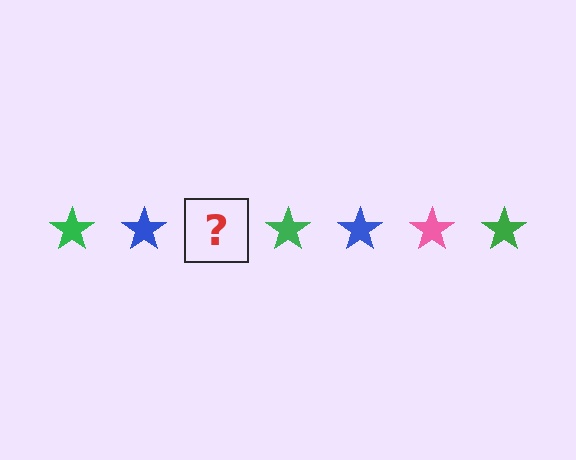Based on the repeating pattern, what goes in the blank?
The blank should be a pink star.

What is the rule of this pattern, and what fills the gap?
The rule is that the pattern cycles through green, blue, pink stars. The gap should be filled with a pink star.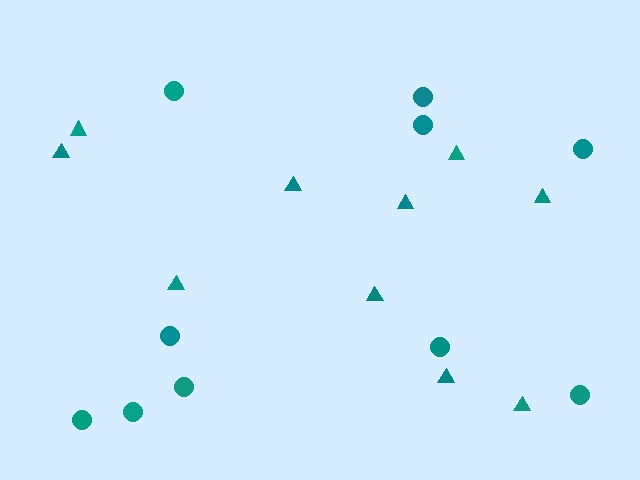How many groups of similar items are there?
There are 2 groups: one group of triangles (10) and one group of circles (10).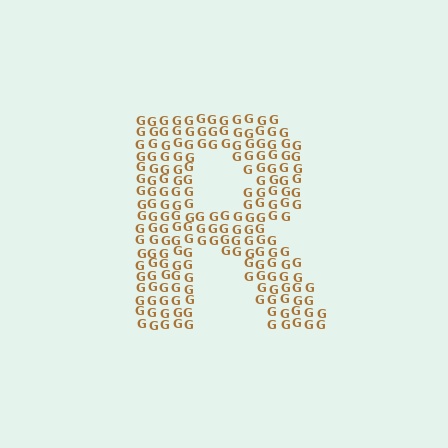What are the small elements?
The small elements are letter G's.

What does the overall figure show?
The overall figure shows the letter R.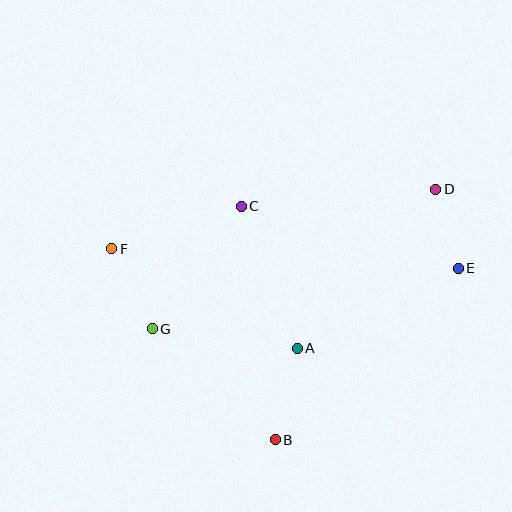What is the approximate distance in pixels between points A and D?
The distance between A and D is approximately 211 pixels.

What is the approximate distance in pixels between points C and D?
The distance between C and D is approximately 195 pixels.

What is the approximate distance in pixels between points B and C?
The distance between B and C is approximately 236 pixels.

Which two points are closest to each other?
Points D and E are closest to each other.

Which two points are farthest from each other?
Points E and F are farthest from each other.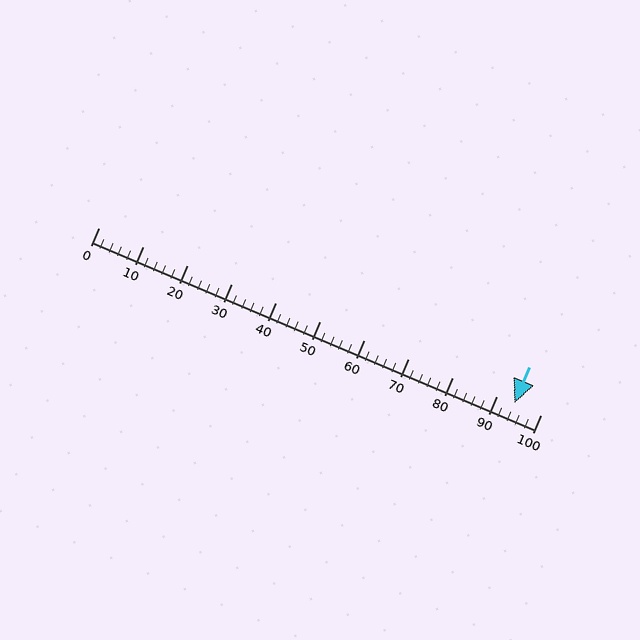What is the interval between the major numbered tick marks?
The major tick marks are spaced 10 units apart.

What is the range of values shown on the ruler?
The ruler shows values from 0 to 100.